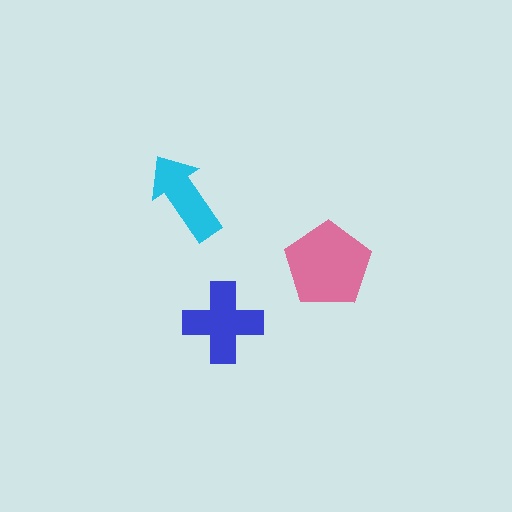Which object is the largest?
The pink pentagon.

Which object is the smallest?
The cyan arrow.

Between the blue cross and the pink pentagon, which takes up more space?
The pink pentagon.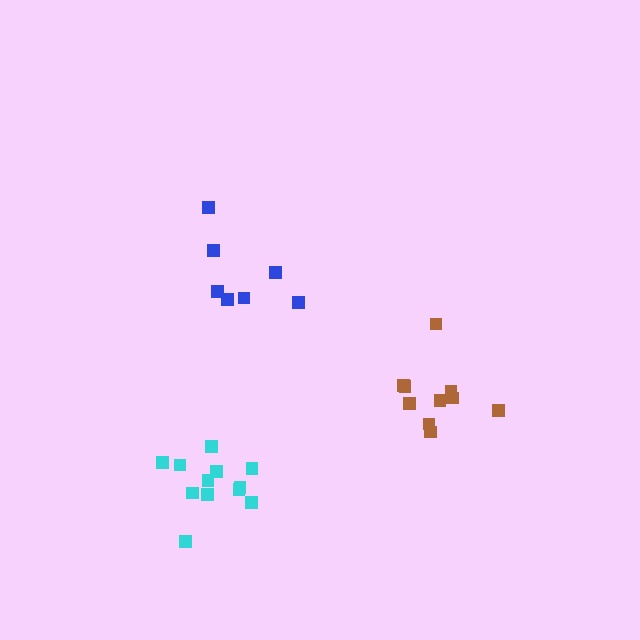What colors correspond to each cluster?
The clusters are colored: brown, blue, cyan.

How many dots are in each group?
Group 1: 10 dots, Group 2: 7 dots, Group 3: 12 dots (29 total).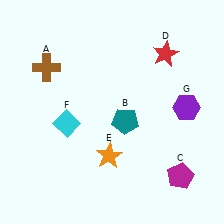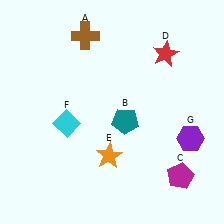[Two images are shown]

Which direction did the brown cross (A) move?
The brown cross (A) moved right.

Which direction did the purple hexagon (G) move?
The purple hexagon (G) moved down.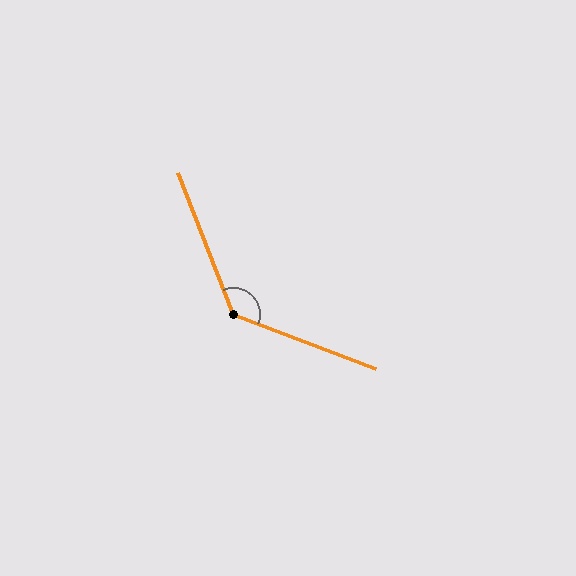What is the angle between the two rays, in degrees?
Approximately 132 degrees.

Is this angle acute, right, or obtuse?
It is obtuse.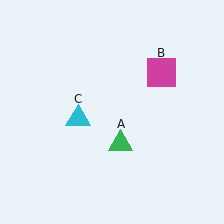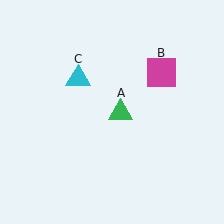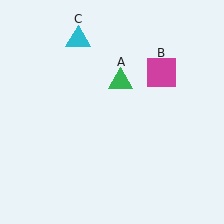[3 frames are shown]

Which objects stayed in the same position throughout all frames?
Magenta square (object B) remained stationary.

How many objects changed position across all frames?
2 objects changed position: green triangle (object A), cyan triangle (object C).